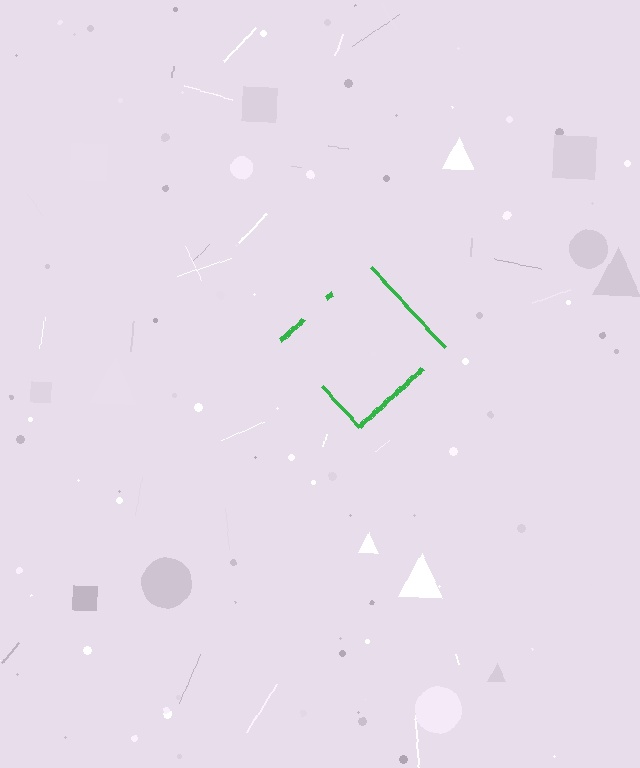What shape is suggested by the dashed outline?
The dashed outline suggests a diamond.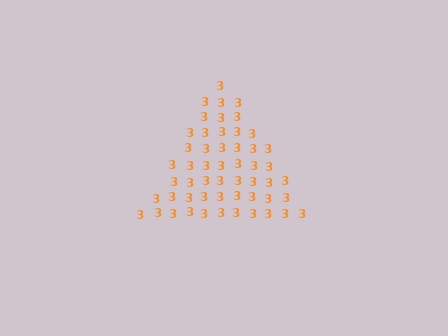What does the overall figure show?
The overall figure shows a triangle.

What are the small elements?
The small elements are digit 3's.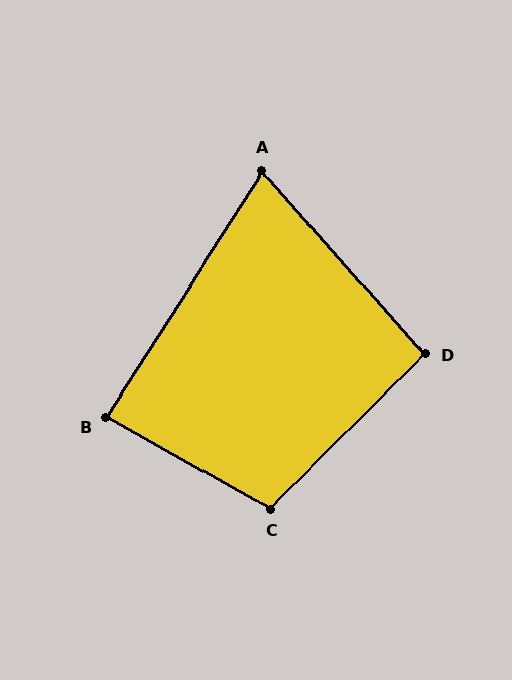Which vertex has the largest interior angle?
C, at approximately 106 degrees.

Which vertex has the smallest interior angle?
A, at approximately 74 degrees.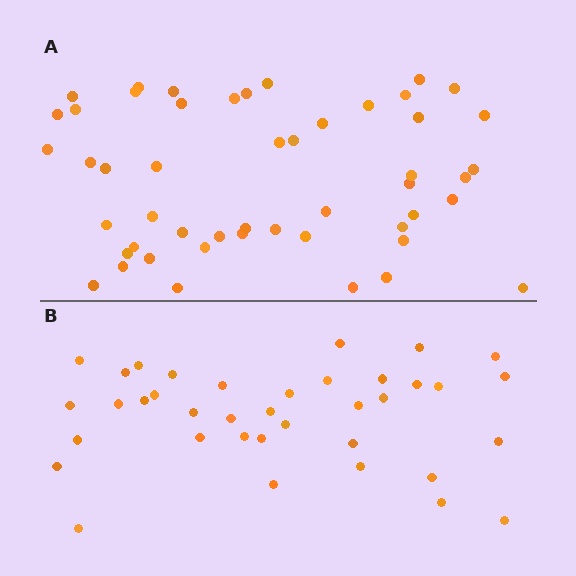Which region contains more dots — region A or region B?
Region A (the top region) has more dots.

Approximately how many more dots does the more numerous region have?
Region A has approximately 15 more dots than region B.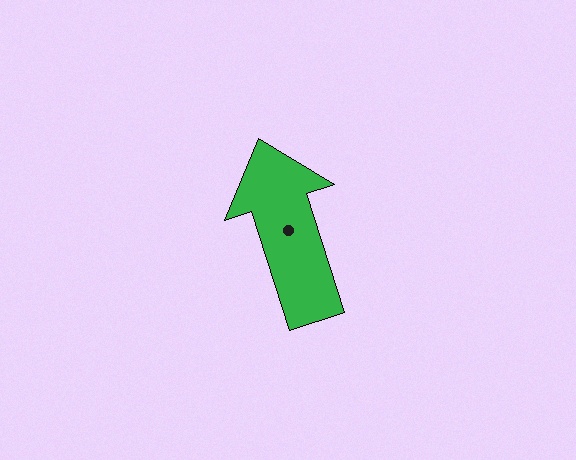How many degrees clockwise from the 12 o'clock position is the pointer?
Approximately 342 degrees.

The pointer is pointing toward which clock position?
Roughly 11 o'clock.